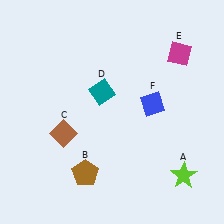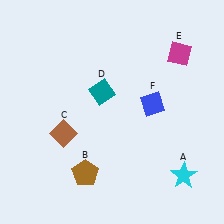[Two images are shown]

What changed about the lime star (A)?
In Image 1, A is lime. In Image 2, it changed to cyan.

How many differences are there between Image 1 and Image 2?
There is 1 difference between the two images.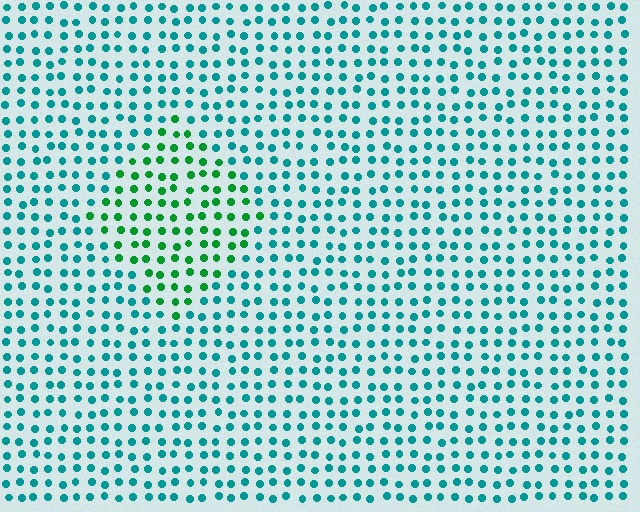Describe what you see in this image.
The image is filled with small teal elements in a uniform arrangement. A diamond-shaped region is visible where the elements are tinted to a slightly different hue, forming a subtle color boundary.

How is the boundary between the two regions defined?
The boundary is defined purely by a slight shift in hue (about 42 degrees). Spacing, size, and orientation are identical on both sides.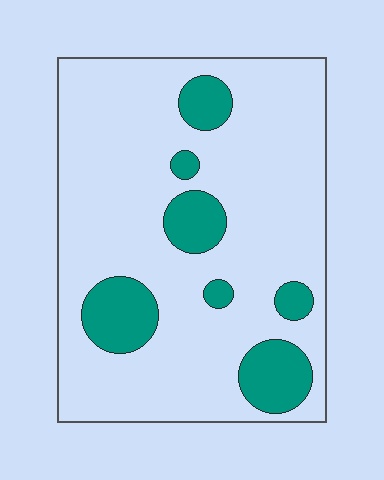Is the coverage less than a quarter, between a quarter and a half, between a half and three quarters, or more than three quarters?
Less than a quarter.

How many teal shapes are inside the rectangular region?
7.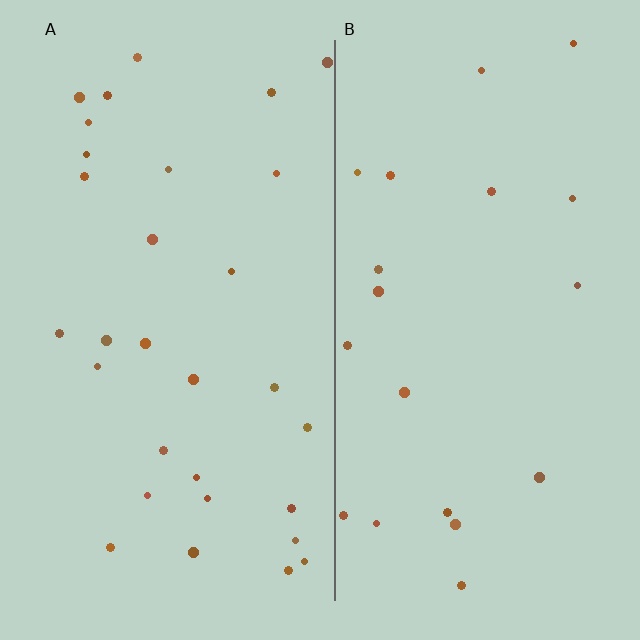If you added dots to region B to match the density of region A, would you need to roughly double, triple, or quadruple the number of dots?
Approximately double.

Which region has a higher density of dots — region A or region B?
A (the left).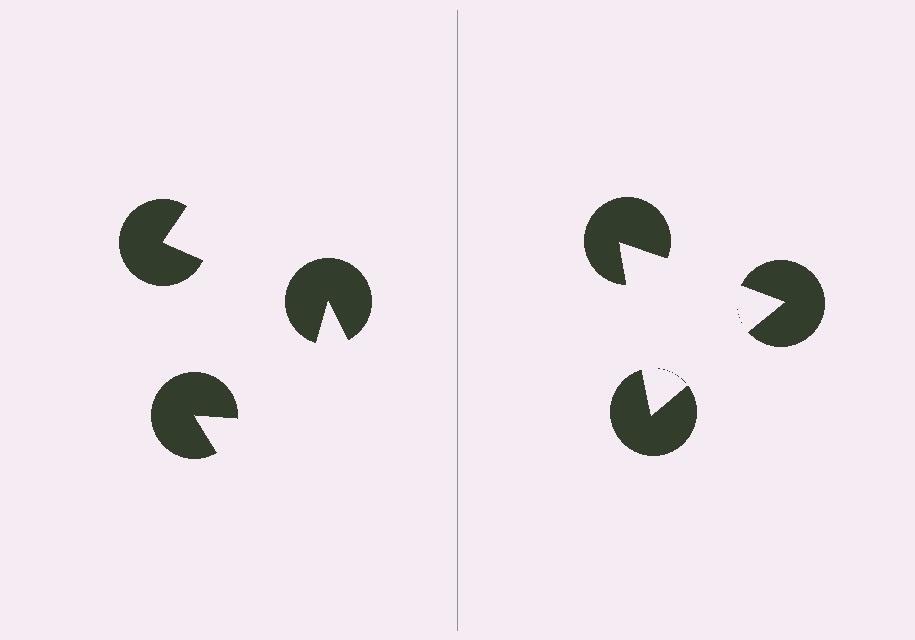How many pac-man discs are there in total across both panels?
6 — 3 on each side.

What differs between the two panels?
The pac-man discs are positioned identically on both sides; only the wedge orientations differ. On the right they align to a triangle; on the left they are misaligned.